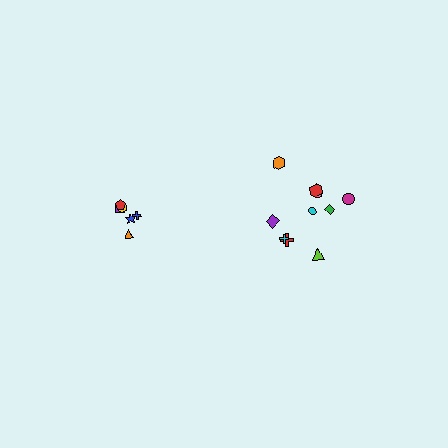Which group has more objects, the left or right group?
The right group.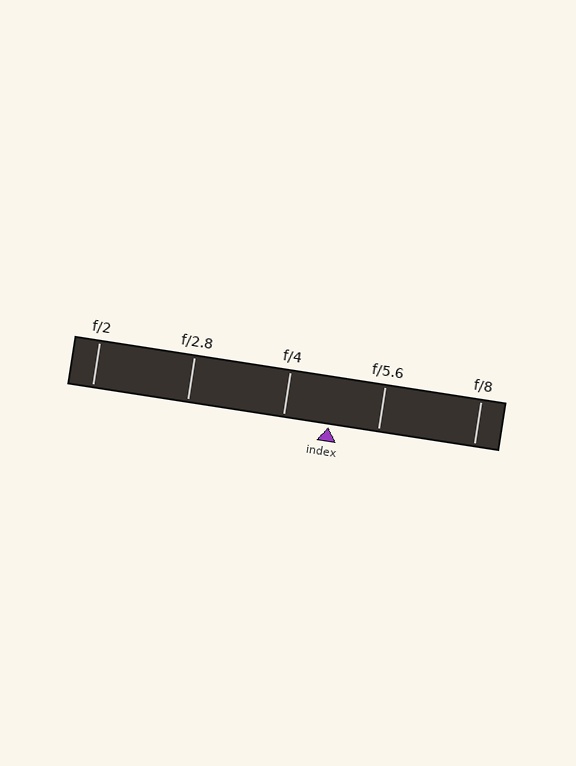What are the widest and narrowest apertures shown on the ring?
The widest aperture shown is f/2 and the narrowest is f/8.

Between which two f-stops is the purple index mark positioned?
The index mark is between f/4 and f/5.6.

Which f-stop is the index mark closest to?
The index mark is closest to f/4.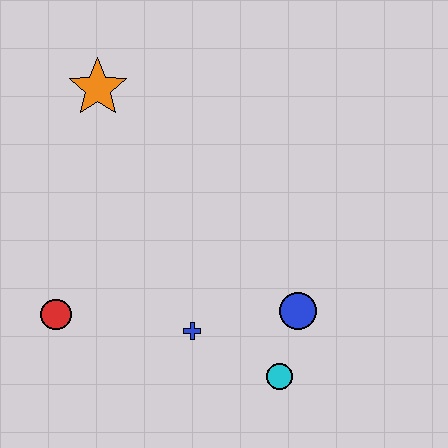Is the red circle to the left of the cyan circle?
Yes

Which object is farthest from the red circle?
The blue circle is farthest from the red circle.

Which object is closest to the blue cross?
The cyan circle is closest to the blue cross.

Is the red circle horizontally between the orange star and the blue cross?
No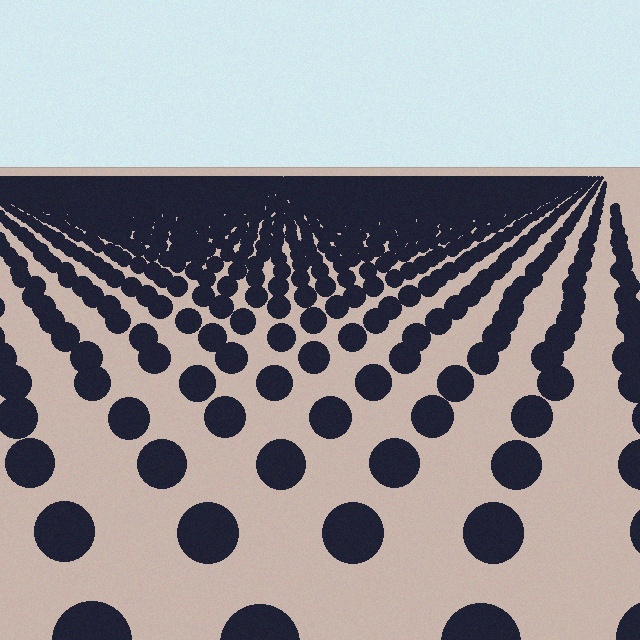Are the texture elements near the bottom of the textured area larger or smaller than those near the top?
Larger. Near the bottom, elements are closer to the viewer and appear at a bigger on-screen size.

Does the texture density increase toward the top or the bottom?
Density increases toward the top.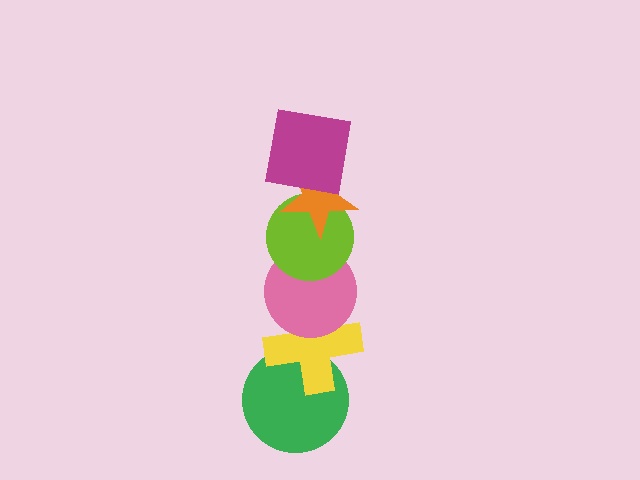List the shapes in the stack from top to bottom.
From top to bottom: the magenta square, the orange star, the lime circle, the pink circle, the yellow cross, the green circle.